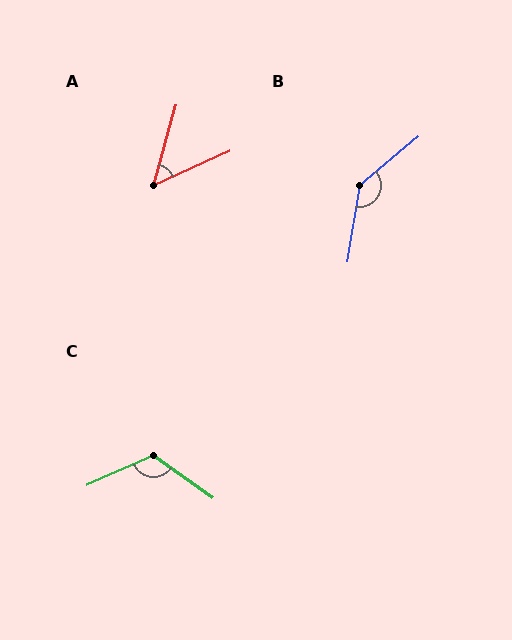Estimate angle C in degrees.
Approximately 121 degrees.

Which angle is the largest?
B, at approximately 139 degrees.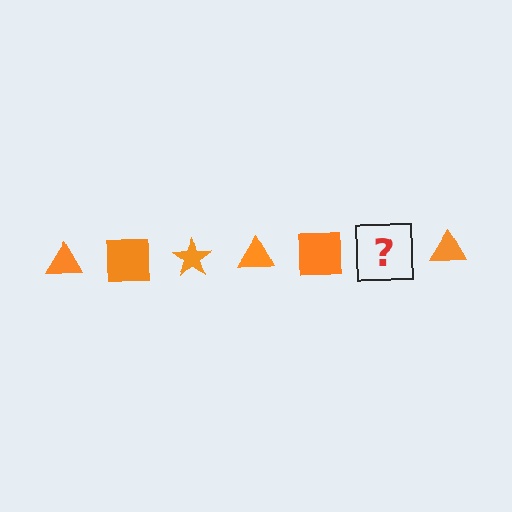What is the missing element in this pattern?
The missing element is an orange star.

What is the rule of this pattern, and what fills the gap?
The rule is that the pattern cycles through triangle, square, star shapes in orange. The gap should be filled with an orange star.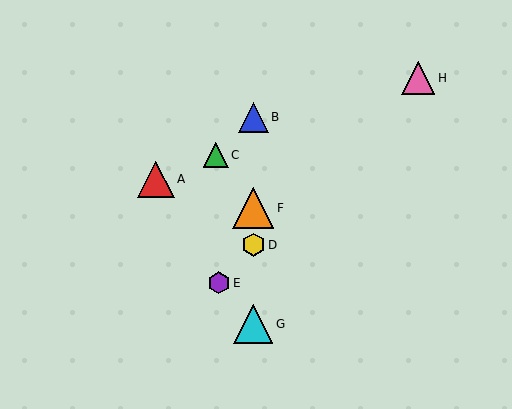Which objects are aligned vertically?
Objects B, D, F, G are aligned vertically.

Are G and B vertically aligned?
Yes, both are at x≈253.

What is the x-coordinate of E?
Object E is at x≈219.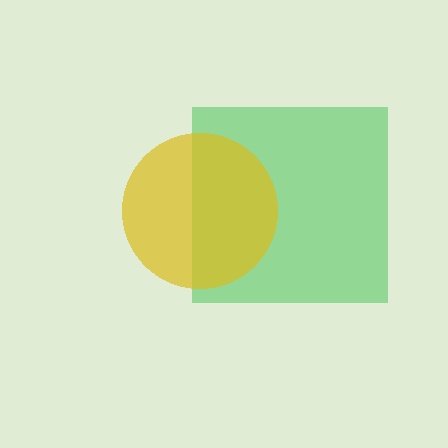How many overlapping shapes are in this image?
There are 2 overlapping shapes in the image.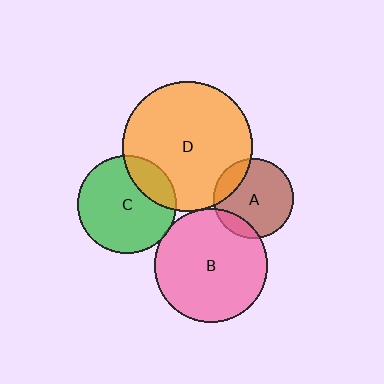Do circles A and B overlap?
Yes.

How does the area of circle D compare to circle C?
Approximately 1.7 times.